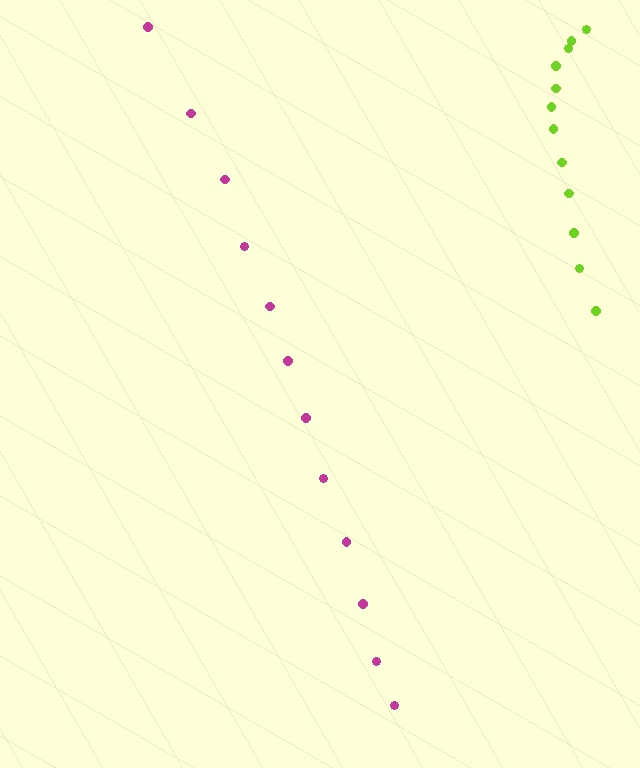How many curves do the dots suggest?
There are 2 distinct paths.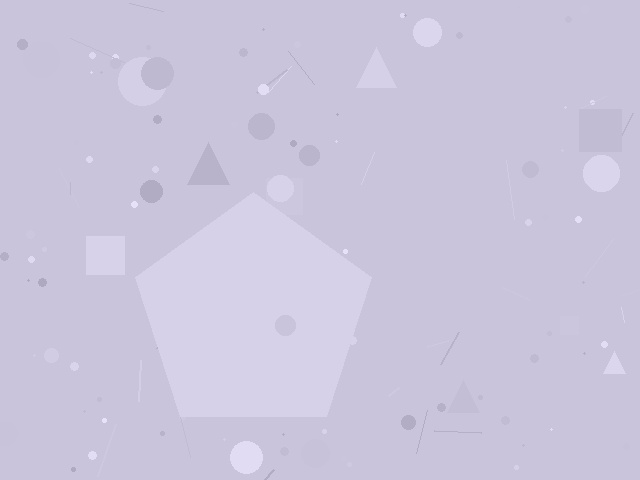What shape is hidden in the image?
A pentagon is hidden in the image.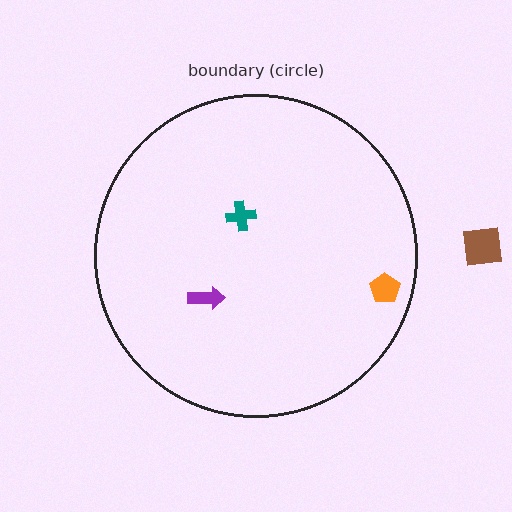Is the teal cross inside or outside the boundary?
Inside.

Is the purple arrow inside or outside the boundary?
Inside.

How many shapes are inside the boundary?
3 inside, 1 outside.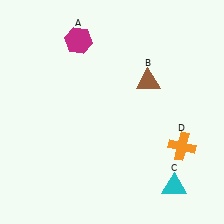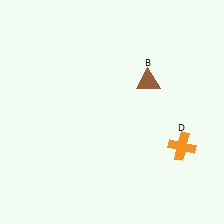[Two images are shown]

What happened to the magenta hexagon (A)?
The magenta hexagon (A) was removed in Image 2. It was in the top-left area of Image 1.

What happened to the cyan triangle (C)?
The cyan triangle (C) was removed in Image 2. It was in the bottom-right area of Image 1.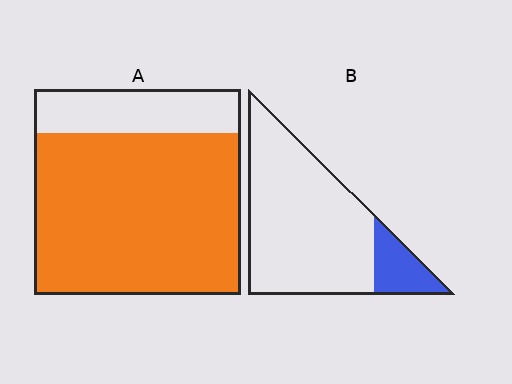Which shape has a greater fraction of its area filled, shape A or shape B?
Shape A.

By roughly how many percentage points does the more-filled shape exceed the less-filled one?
By roughly 65 percentage points (A over B).